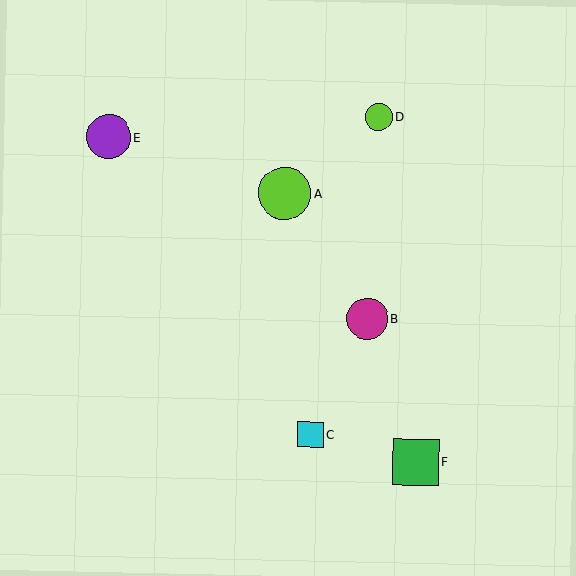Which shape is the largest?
The lime circle (labeled A) is the largest.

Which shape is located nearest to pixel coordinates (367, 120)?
The lime circle (labeled D) at (379, 117) is nearest to that location.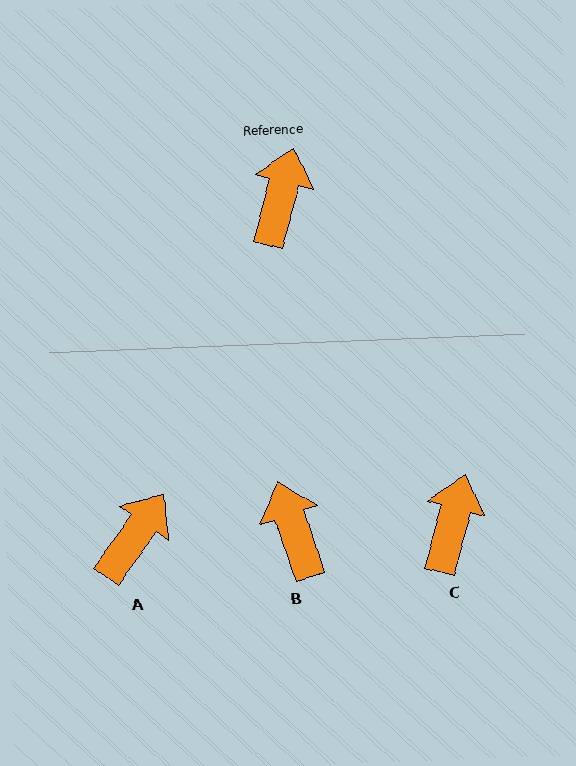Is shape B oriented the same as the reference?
No, it is off by about 34 degrees.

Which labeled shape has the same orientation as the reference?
C.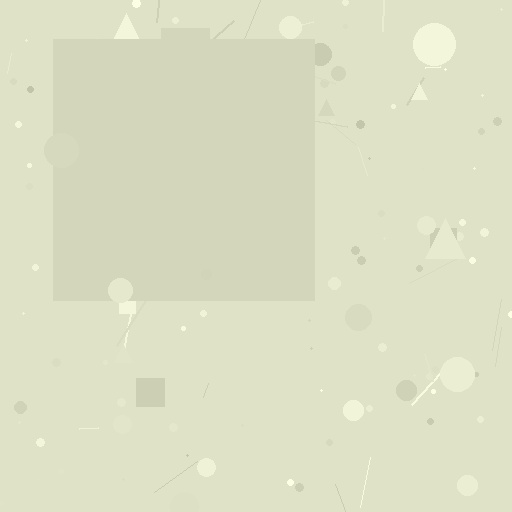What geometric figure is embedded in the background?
A square is embedded in the background.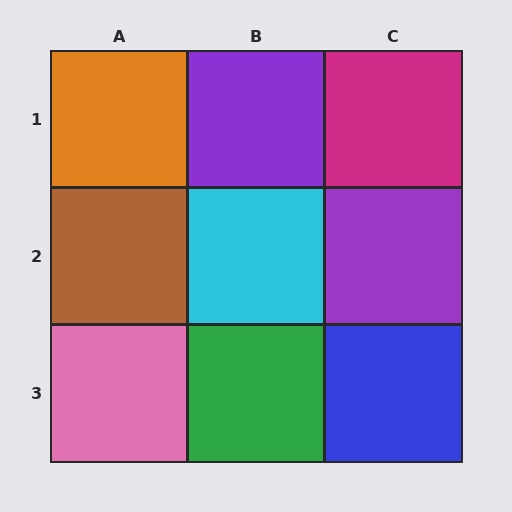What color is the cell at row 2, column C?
Purple.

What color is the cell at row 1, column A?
Orange.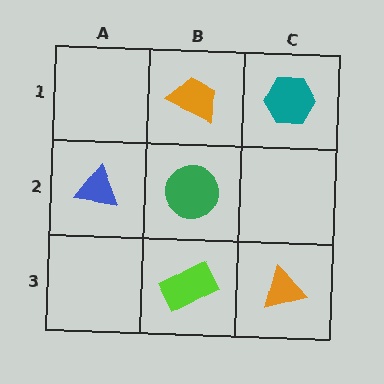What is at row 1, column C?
A teal hexagon.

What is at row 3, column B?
A lime rectangle.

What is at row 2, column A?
A blue triangle.